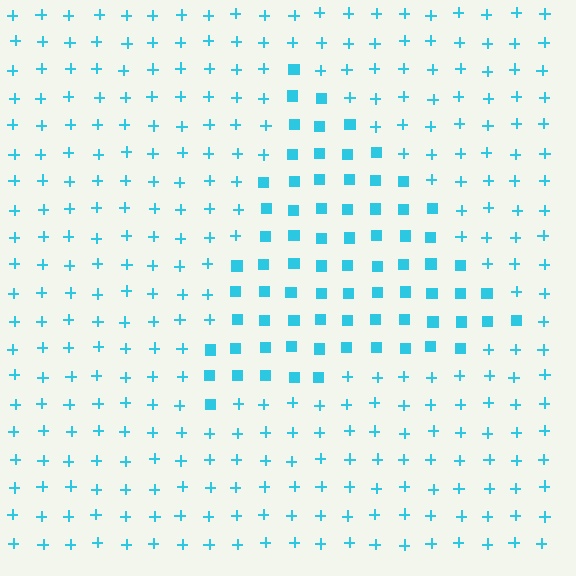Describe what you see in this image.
The image is filled with small cyan elements arranged in a uniform grid. A triangle-shaped region contains squares, while the surrounding area contains plus signs. The boundary is defined purely by the change in element shape.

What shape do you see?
I see a triangle.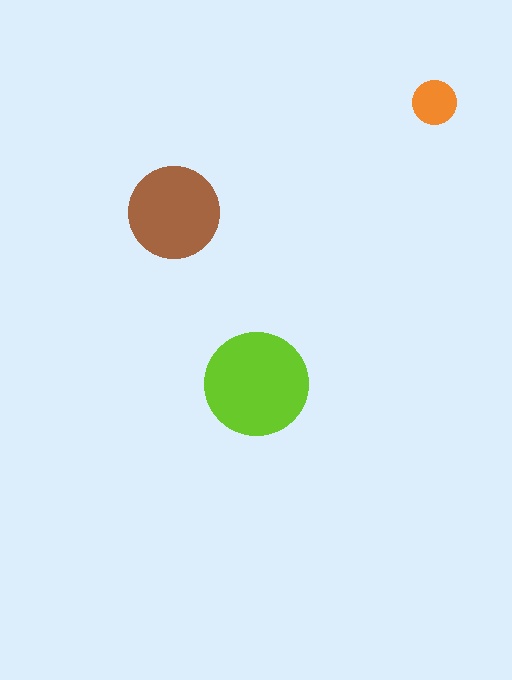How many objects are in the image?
There are 3 objects in the image.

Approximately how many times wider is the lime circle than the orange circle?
About 2.5 times wider.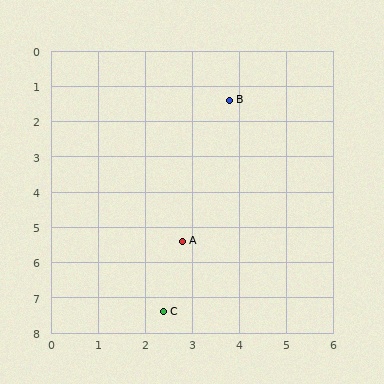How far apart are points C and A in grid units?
Points C and A are about 2.0 grid units apart.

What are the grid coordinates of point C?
Point C is at approximately (2.4, 7.4).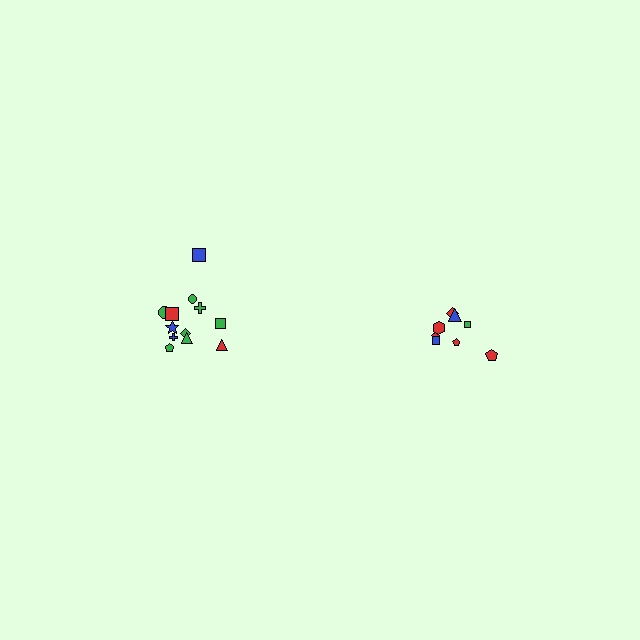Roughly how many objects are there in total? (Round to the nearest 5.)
Roughly 20 objects in total.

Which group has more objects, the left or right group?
The left group.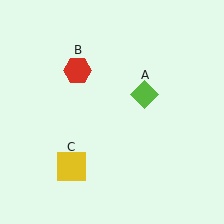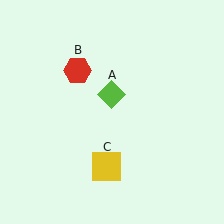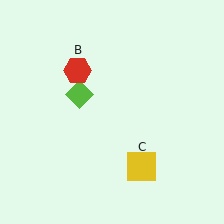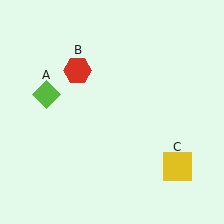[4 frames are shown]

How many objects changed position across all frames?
2 objects changed position: lime diamond (object A), yellow square (object C).